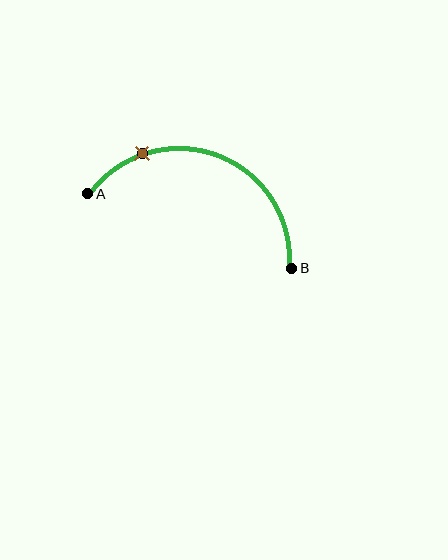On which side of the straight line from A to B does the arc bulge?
The arc bulges above the straight line connecting A and B.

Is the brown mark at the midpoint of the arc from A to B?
No. The brown mark lies on the arc but is closer to endpoint A. The arc midpoint would be at the point on the curve equidistant along the arc from both A and B.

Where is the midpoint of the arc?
The arc midpoint is the point on the curve farthest from the straight line joining A and B. It sits above that line.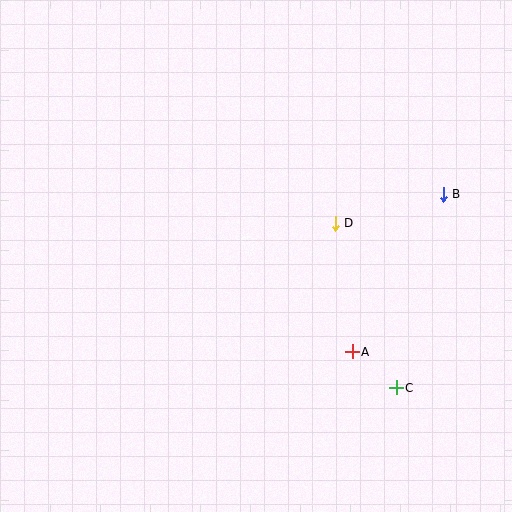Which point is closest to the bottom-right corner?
Point C is closest to the bottom-right corner.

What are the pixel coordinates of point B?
Point B is at (443, 194).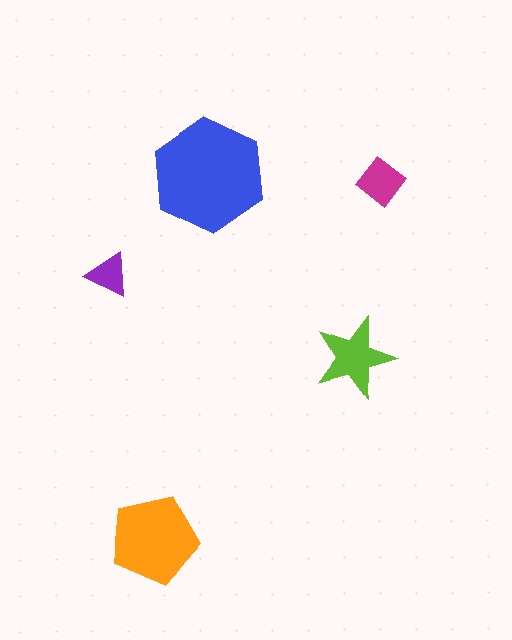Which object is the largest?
The blue hexagon.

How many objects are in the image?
There are 5 objects in the image.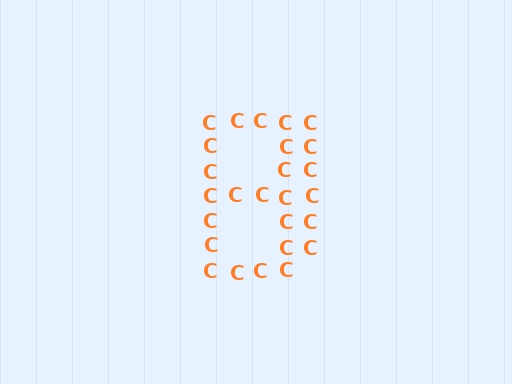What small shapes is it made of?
It is made of small letter C's.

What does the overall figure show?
The overall figure shows the letter B.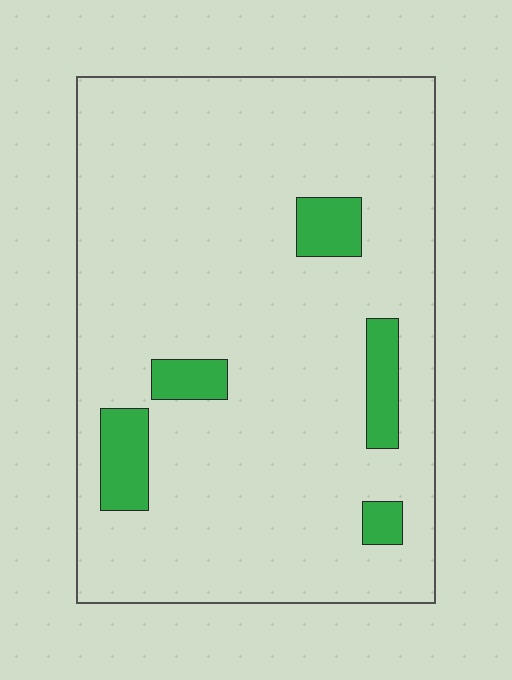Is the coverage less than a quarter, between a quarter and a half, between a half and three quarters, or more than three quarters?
Less than a quarter.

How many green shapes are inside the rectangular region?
5.